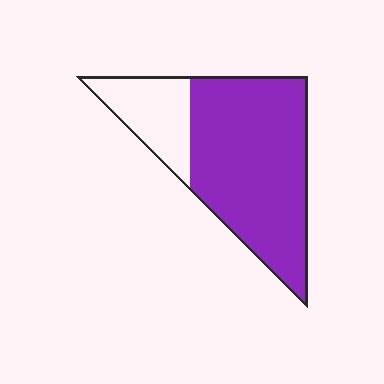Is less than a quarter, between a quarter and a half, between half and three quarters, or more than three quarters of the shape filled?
More than three quarters.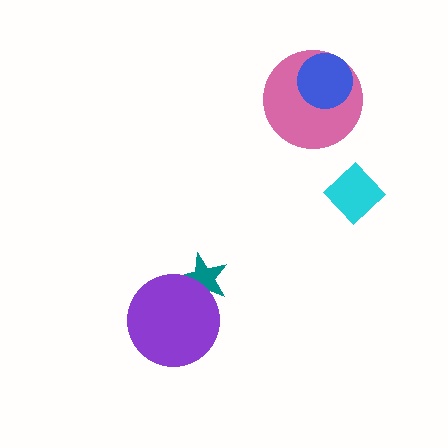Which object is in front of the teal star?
The purple circle is in front of the teal star.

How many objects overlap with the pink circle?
1 object overlaps with the pink circle.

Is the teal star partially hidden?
Yes, it is partially covered by another shape.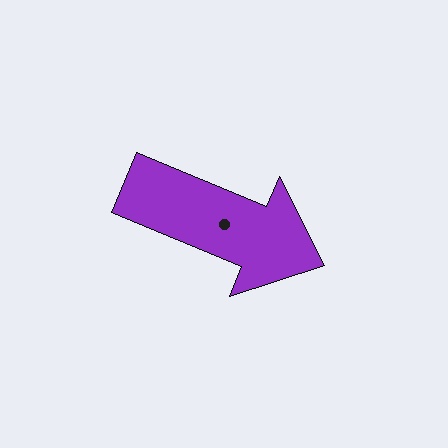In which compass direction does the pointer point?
Southeast.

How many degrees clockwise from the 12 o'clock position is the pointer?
Approximately 113 degrees.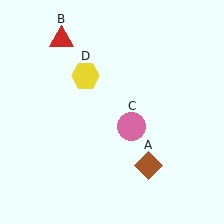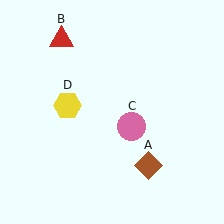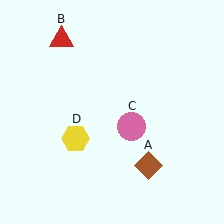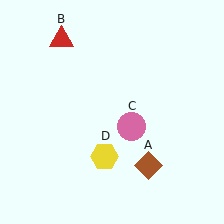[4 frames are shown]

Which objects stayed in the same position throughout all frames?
Brown diamond (object A) and red triangle (object B) and pink circle (object C) remained stationary.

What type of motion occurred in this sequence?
The yellow hexagon (object D) rotated counterclockwise around the center of the scene.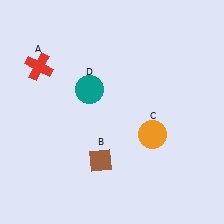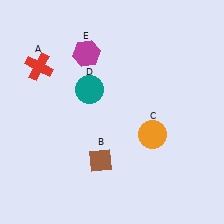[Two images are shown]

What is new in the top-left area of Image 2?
A magenta hexagon (E) was added in the top-left area of Image 2.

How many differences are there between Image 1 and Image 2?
There is 1 difference between the two images.